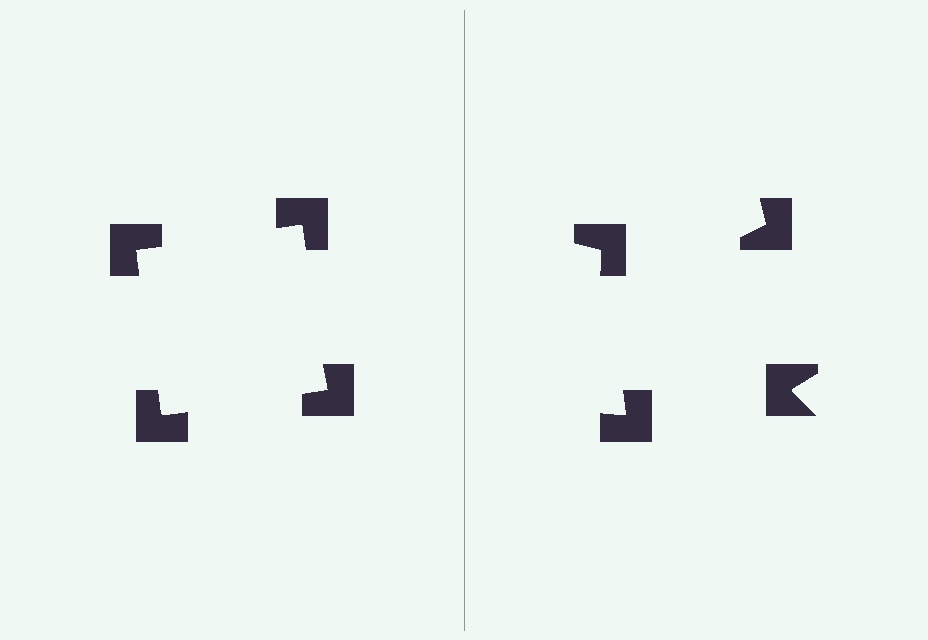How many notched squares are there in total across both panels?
8 — 4 on each side.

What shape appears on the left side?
An illusory square.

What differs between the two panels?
The notched squares are positioned identically on both sides; only the wedge orientations differ. On the left they align to a square; on the right they are misaligned.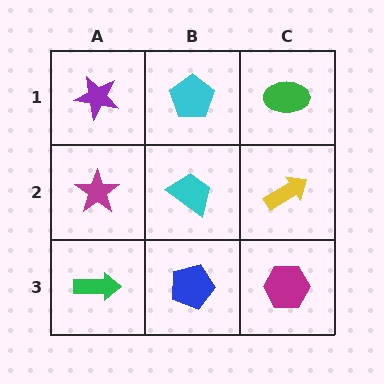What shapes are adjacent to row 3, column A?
A magenta star (row 2, column A), a blue pentagon (row 3, column B).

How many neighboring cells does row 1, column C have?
2.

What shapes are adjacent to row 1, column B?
A cyan trapezoid (row 2, column B), a purple star (row 1, column A), a green ellipse (row 1, column C).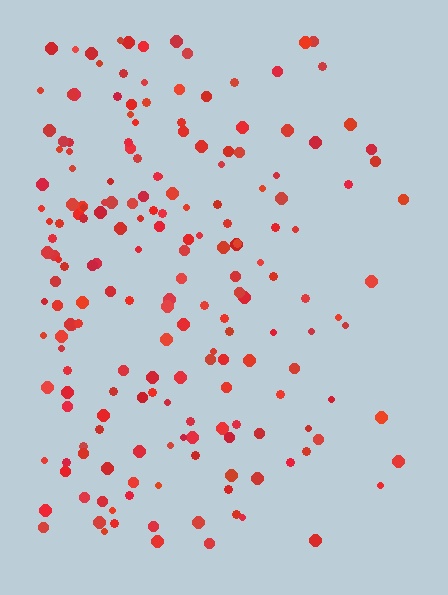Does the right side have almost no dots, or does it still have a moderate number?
Still a moderate number, just noticeably fewer than the left.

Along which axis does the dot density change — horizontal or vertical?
Horizontal.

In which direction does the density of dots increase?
From right to left, with the left side densest.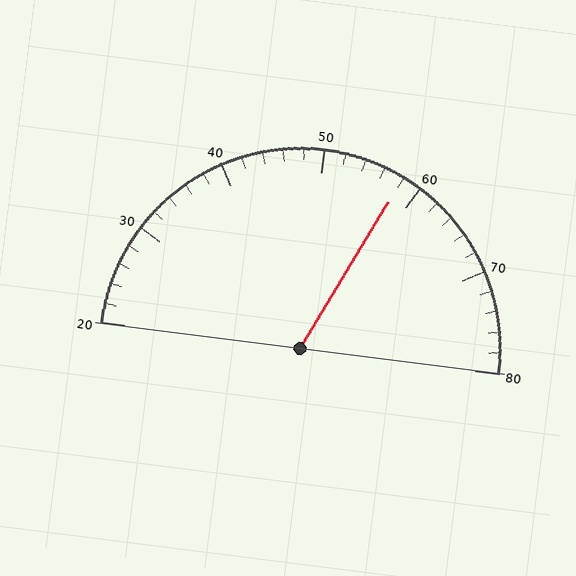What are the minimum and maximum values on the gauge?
The gauge ranges from 20 to 80.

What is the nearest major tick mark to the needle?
The nearest major tick mark is 60.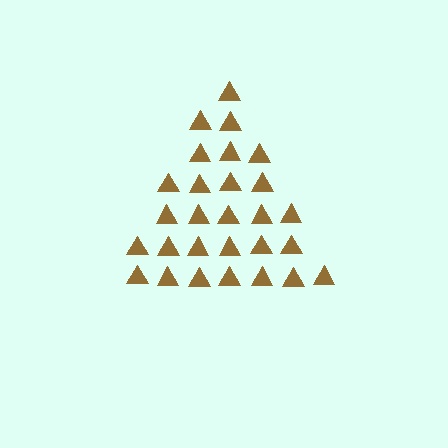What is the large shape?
The large shape is a triangle.